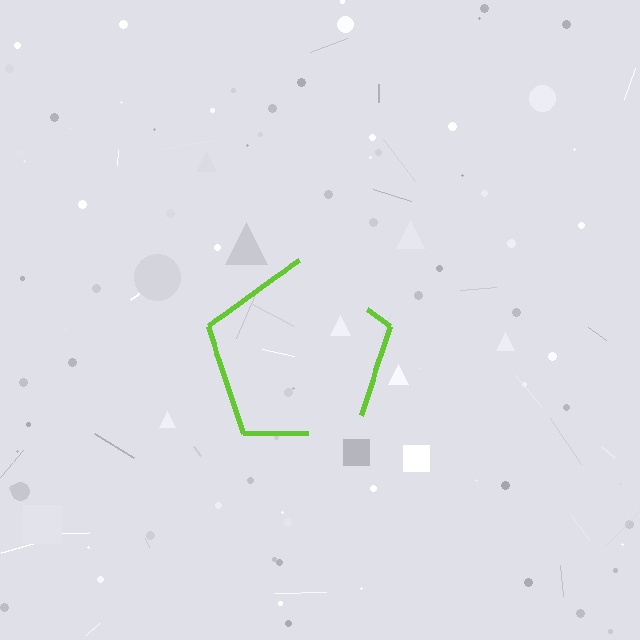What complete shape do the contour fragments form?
The contour fragments form a pentagon.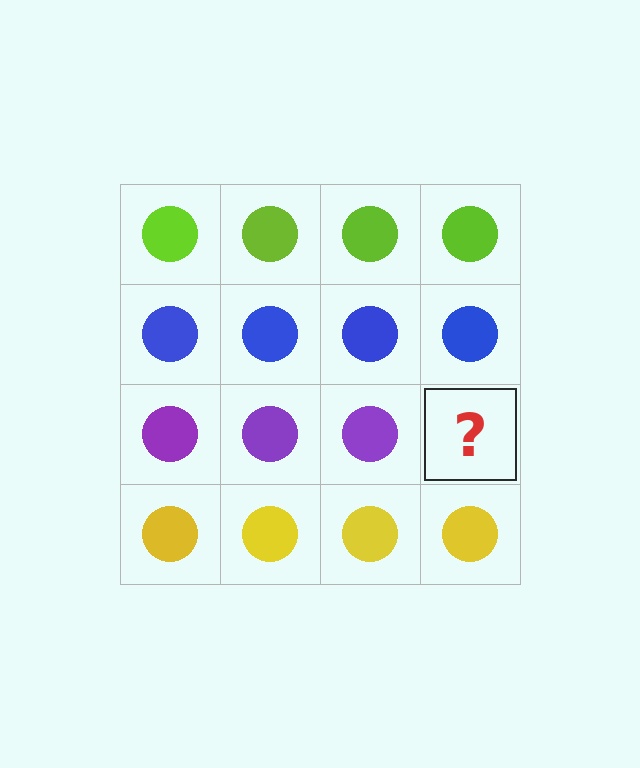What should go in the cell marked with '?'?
The missing cell should contain a purple circle.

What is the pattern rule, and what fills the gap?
The rule is that each row has a consistent color. The gap should be filled with a purple circle.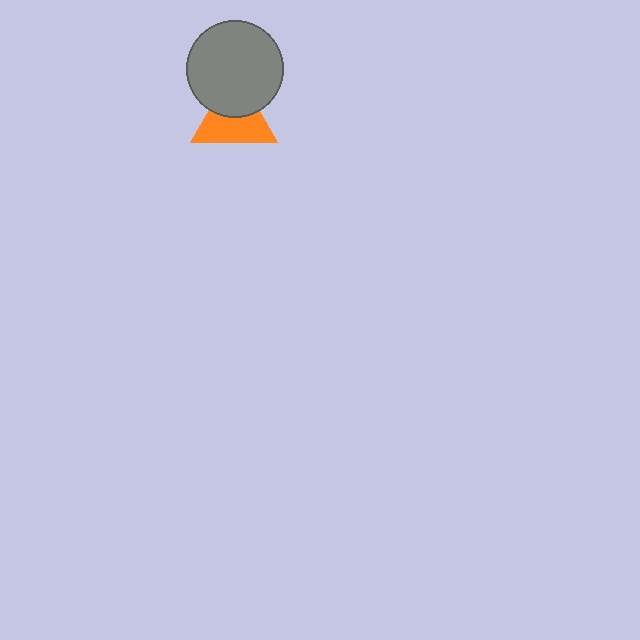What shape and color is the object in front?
The object in front is a gray circle.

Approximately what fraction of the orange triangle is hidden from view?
Roughly 40% of the orange triangle is hidden behind the gray circle.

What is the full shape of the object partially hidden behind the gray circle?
The partially hidden object is an orange triangle.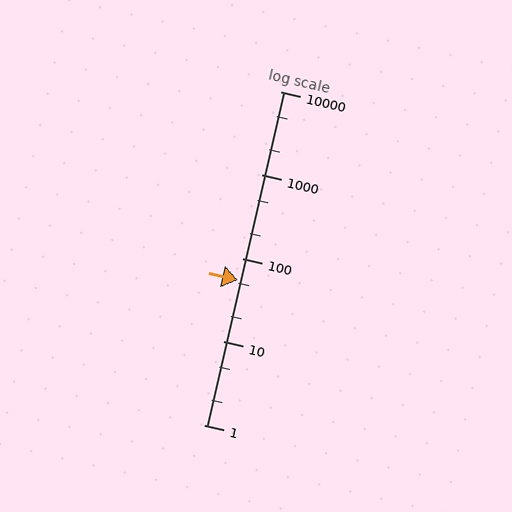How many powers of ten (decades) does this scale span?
The scale spans 4 decades, from 1 to 10000.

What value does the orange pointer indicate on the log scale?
The pointer indicates approximately 54.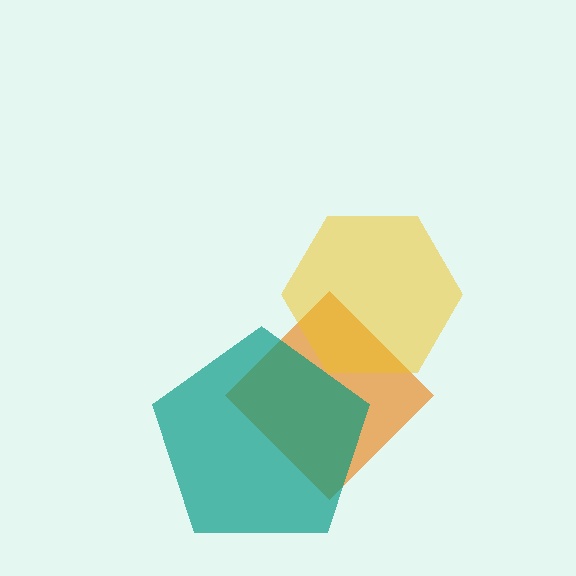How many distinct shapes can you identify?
There are 3 distinct shapes: an orange diamond, a yellow hexagon, a teal pentagon.